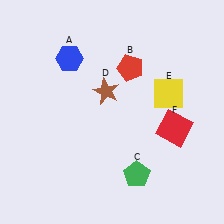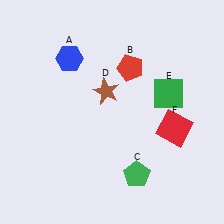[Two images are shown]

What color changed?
The square (E) changed from yellow in Image 1 to green in Image 2.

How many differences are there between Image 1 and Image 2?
There is 1 difference between the two images.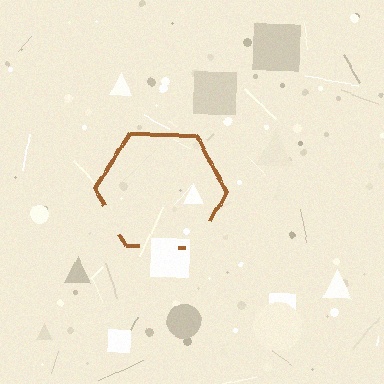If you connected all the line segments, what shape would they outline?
They would outline a hexagon.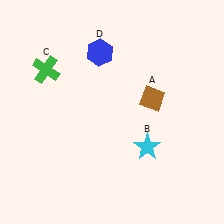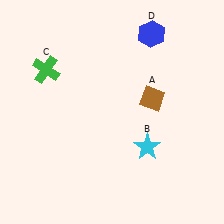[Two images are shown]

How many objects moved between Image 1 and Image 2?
1 object moved between the two images.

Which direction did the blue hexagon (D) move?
The blue hexagon (D) moved right.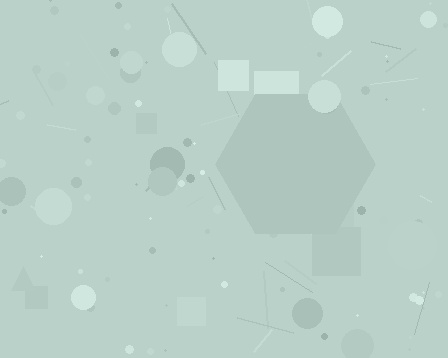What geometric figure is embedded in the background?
A hexagon is embedded in the background.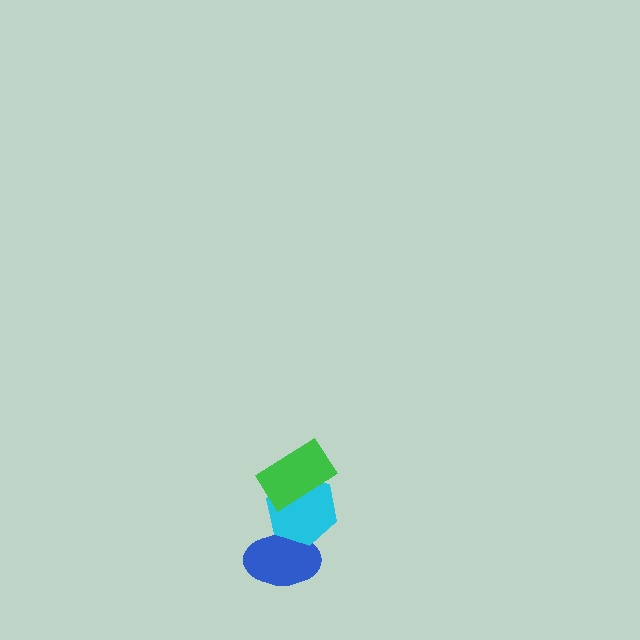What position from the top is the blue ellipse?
The blue ellipse is 3rd from the top.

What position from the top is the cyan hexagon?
The cyan hexagon is 2nd from the top.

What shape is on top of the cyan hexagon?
The green rectangle is on top of the cyan hexagon.